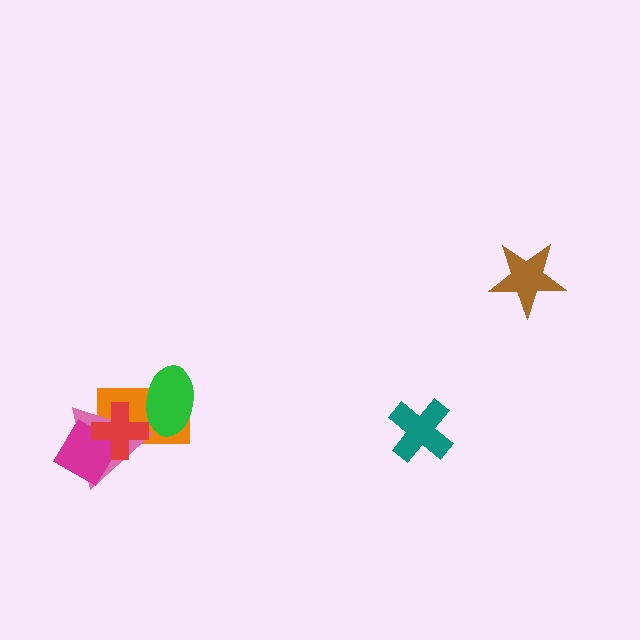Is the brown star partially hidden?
No, no other shape covers it.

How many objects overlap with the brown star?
0 objects overlap with the brown star.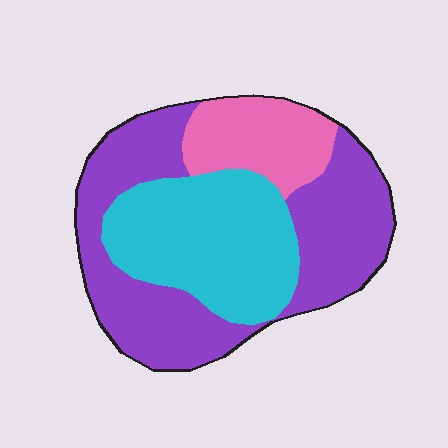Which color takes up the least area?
Pink, at roughly 15%.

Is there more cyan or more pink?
Cyan.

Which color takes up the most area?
Purple, at roughly 50%.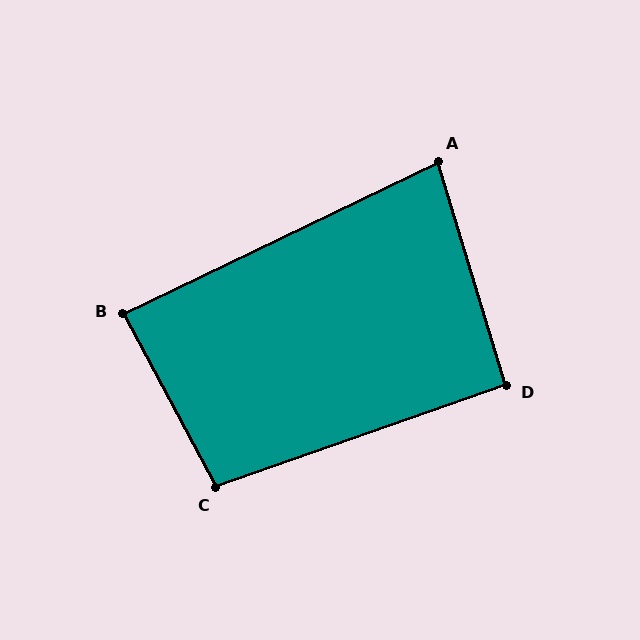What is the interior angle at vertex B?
Approximately 88 degrees (approximately right).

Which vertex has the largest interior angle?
C, at approximately 99 degrees.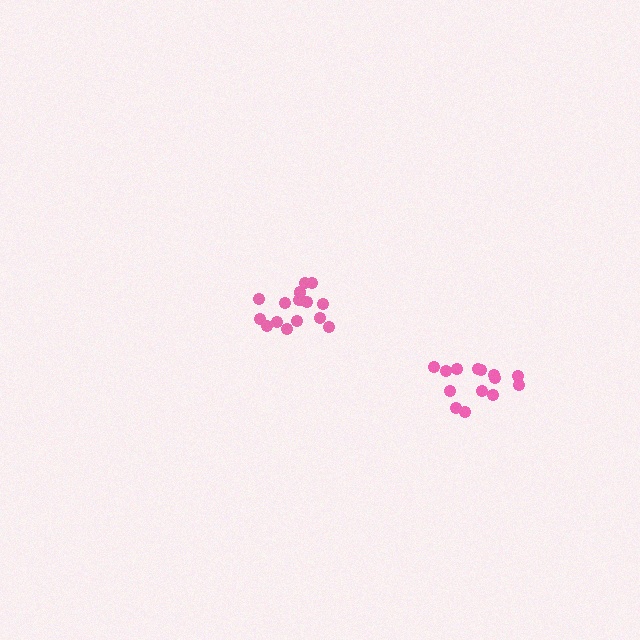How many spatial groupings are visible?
There are 2 spatial groupings.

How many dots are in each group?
Group 1: 14 dots, Group 2: 15 dots (29 total).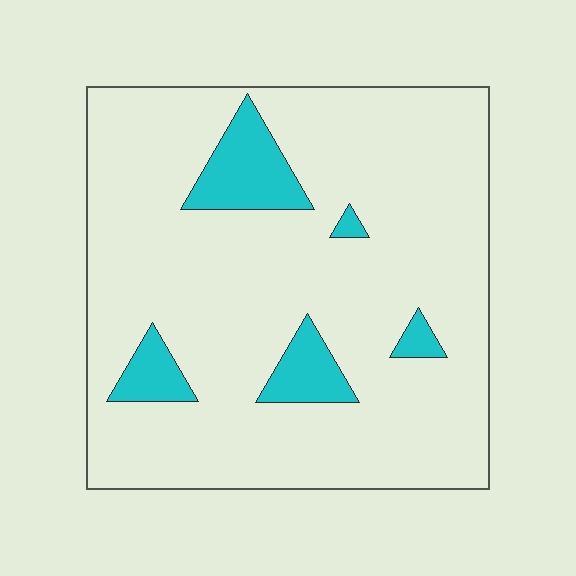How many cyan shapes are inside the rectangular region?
5.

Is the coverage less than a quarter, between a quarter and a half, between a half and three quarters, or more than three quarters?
Less than a quarter.